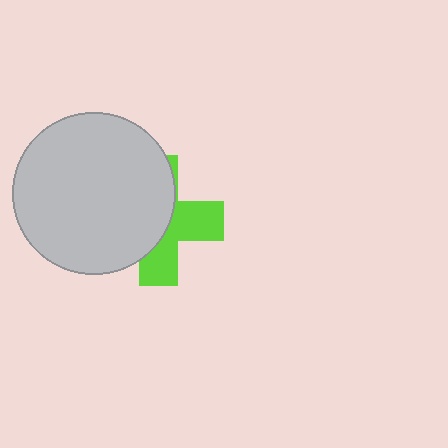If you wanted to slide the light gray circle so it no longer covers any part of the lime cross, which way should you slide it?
Slide it left — that is the most direct way to separate the two shapes.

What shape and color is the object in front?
The object in front is a light gray circle.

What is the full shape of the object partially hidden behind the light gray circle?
The partially hidden object is a lime cross.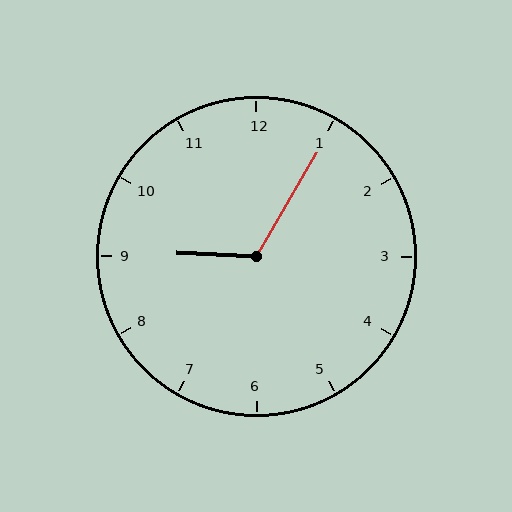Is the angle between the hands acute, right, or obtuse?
It is obtuse.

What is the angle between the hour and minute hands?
Approximately 118 degrees.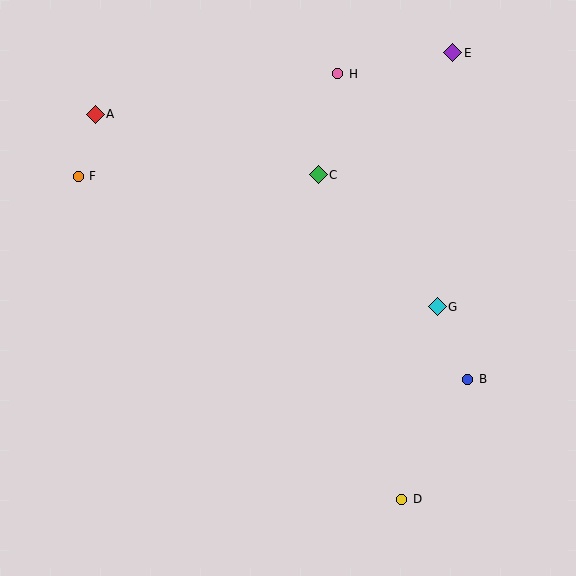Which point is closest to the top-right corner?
Point E is closest to the top-right corner.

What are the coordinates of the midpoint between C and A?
The midpoint between C and A is at (207, 144).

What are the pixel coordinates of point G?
Point G is at (437, 307).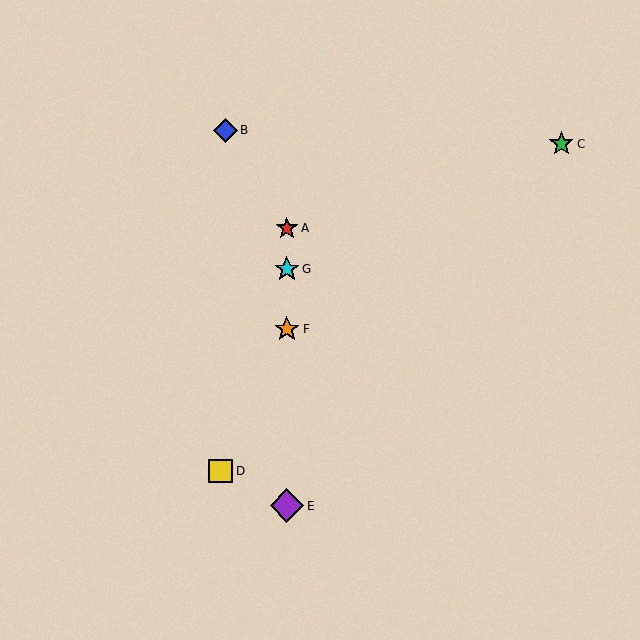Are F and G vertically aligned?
Yes, both are at x≈287.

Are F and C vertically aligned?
No, F is at x≈287 and C is at x≈561.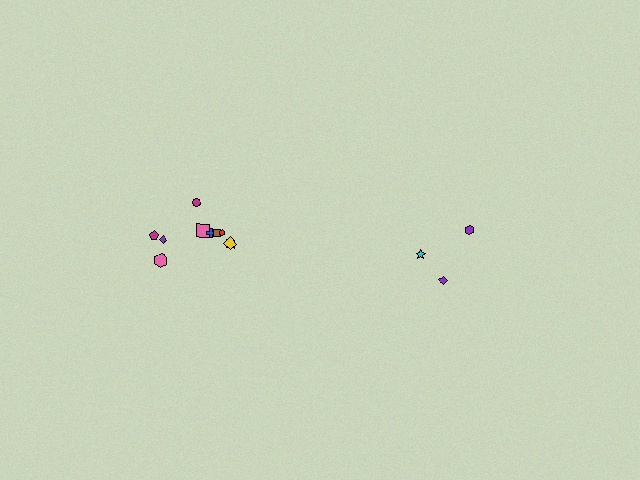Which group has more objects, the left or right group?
The left group.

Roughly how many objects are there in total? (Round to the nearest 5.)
Roughly 15 objects in total.